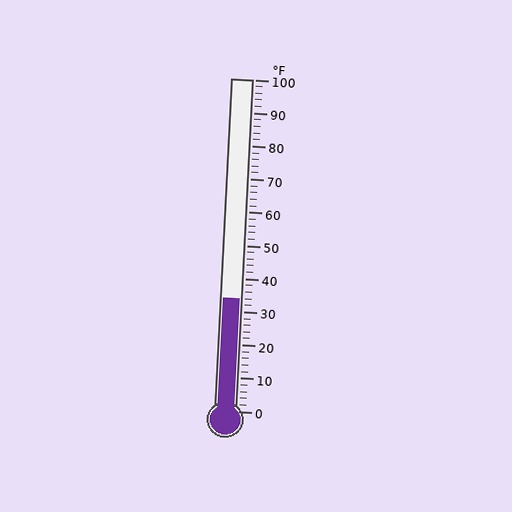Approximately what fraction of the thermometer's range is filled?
The thermometer is filled to approximately 35% of its range.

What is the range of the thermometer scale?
The thermometer scale ranges from 0°F to 100°F.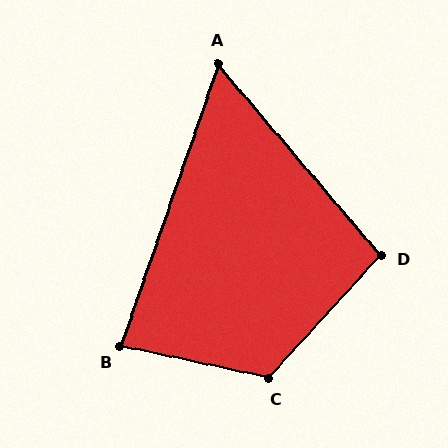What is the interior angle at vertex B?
Approximately 83 degrees (acute).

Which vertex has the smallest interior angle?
A, at approximately 59 degrees.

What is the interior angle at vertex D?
Approximately 97 degrees (obtuse).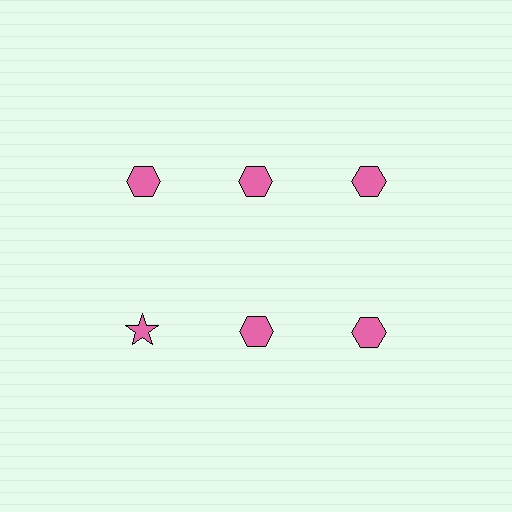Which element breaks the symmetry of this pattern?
The pink star in the second row, leftmost column breaks the symmetry. All other shapes are pink hexagons.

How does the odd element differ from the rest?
It has a different shape: star instead of hexagon.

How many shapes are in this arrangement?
There are 6 shapes arranged in a grid pattern.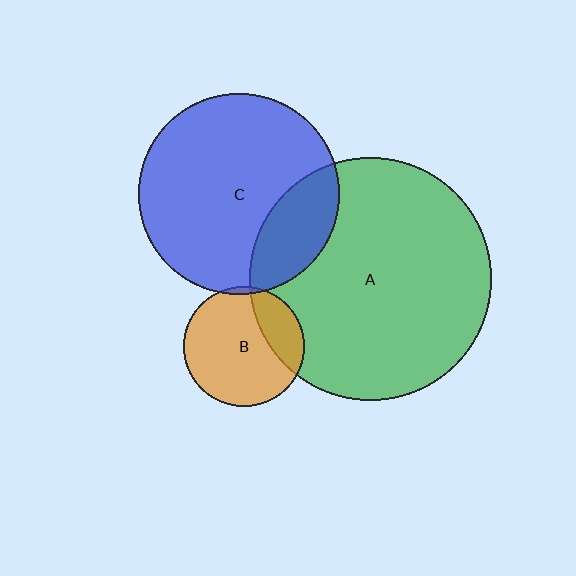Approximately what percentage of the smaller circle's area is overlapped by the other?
Approximately 25%.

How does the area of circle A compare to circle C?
Approximately 1.5 times.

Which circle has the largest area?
Circle A (green).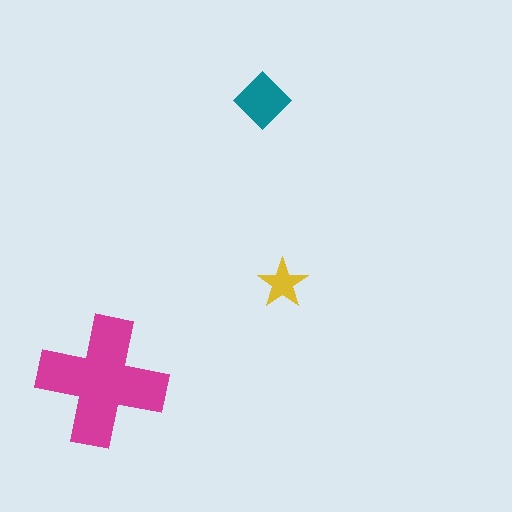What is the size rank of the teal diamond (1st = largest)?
2nd.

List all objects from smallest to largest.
The yellow star, the teal diamond, the magenta cross.